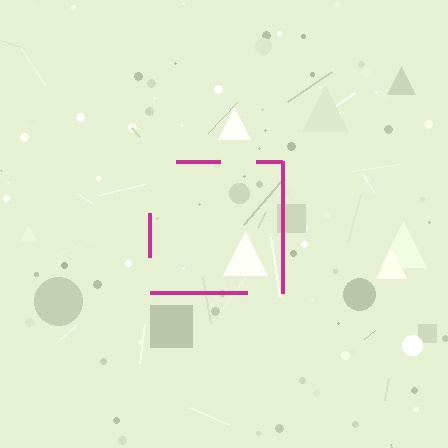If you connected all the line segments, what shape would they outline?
They would outline a square.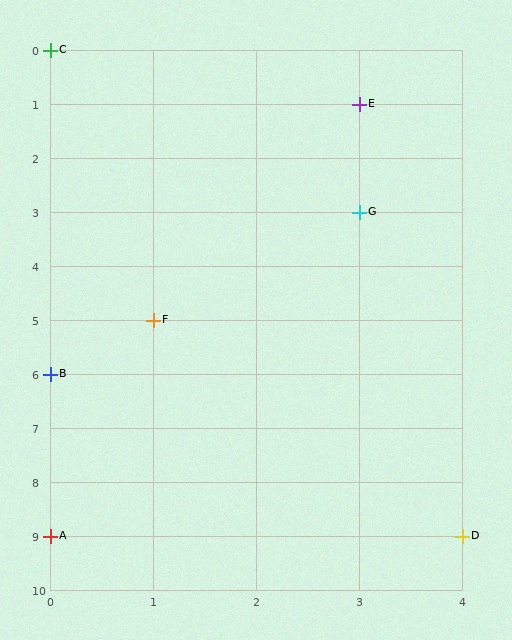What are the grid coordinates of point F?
Point F is at grid coordinates (1, 5).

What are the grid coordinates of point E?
Point E is at grid coordinates (3, 1).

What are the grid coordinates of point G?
Point G is at grid coordinates (3, 3).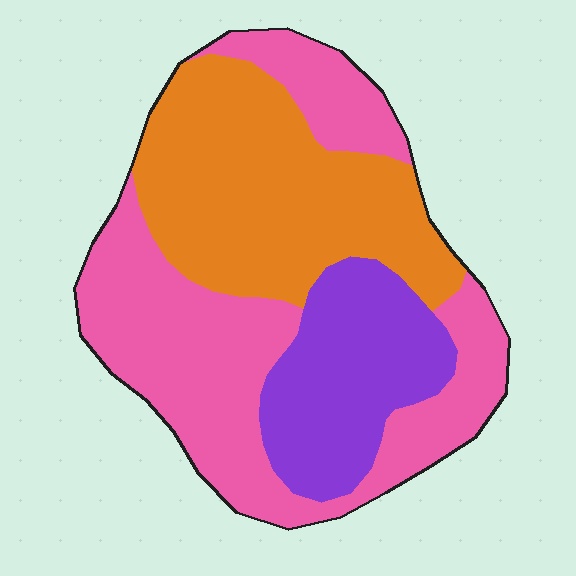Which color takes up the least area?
Purple, at roughly 20%.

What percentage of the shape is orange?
Orange takes up about one third (1/3) of the shape.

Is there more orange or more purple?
Orange.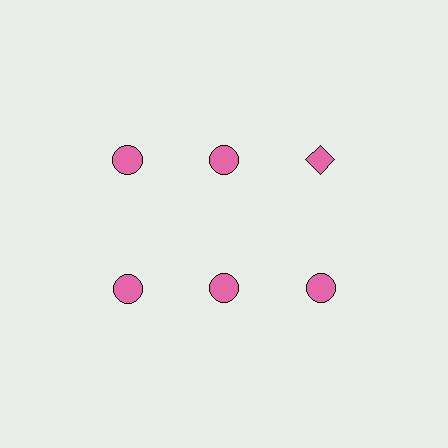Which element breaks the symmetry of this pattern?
The pink diamond in the top row, center column breaks the symmetry. All other shapes are pink circles.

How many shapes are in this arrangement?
There are 6 shapes arranged in a grid pattern.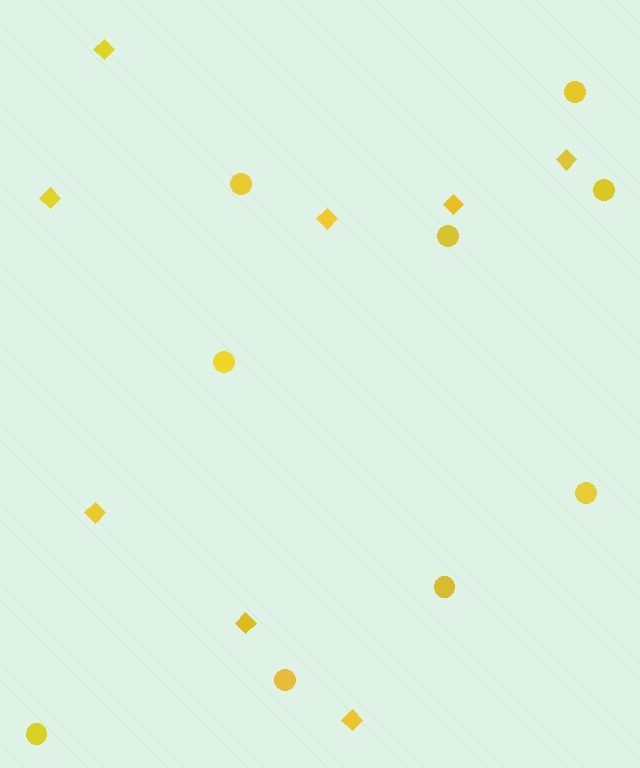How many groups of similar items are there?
There are 2 groups: one group of circles (9) and one group of diamonds (8).